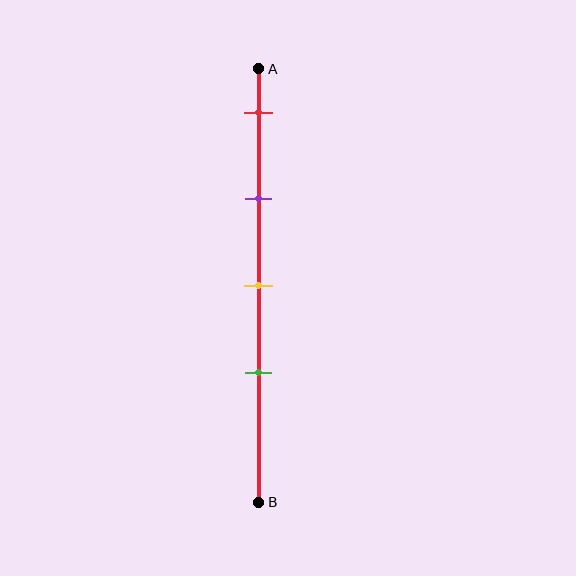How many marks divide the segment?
There are 4 marks dividing the segment.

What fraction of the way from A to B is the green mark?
The green mark is approximately 70% (0.7) of the way from A to B.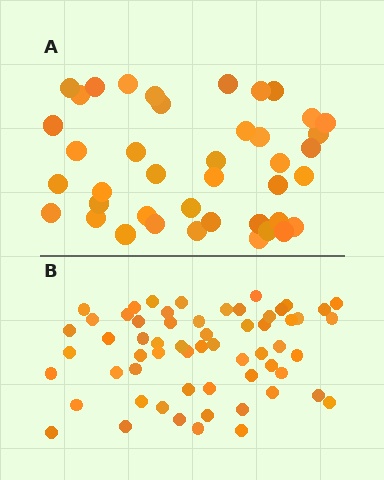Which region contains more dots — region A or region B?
Region B (the bottom region) has more dots.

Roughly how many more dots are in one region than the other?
Region B has approximately 20 more dots than region A.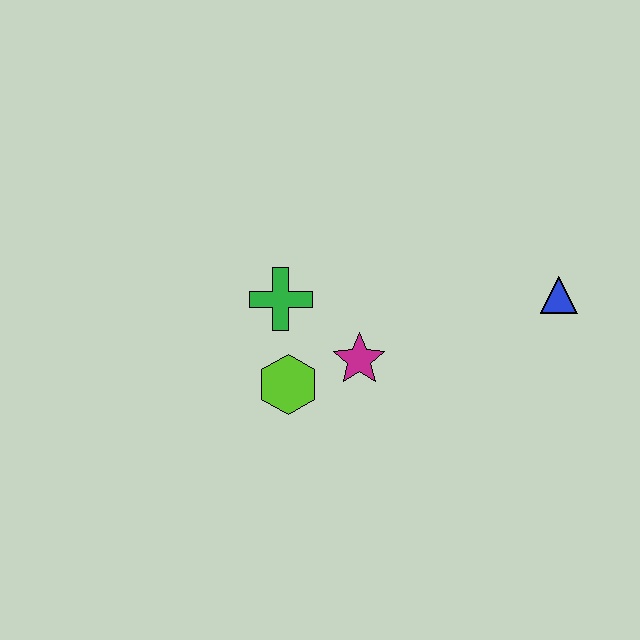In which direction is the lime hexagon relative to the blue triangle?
The lime hexagon is to the left of the blue triangle.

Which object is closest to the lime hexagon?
The magenta star is closest to the lime hexagon.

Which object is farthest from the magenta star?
The blue triangle is farthest from the magenta star.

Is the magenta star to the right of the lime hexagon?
Yes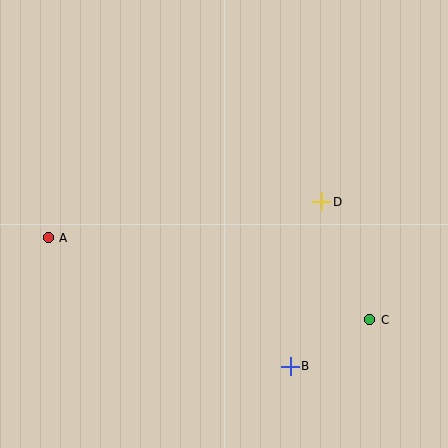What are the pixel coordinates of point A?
Point A is at (48, 238).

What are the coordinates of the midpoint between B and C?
The midpoint between B and C is at (330, 343).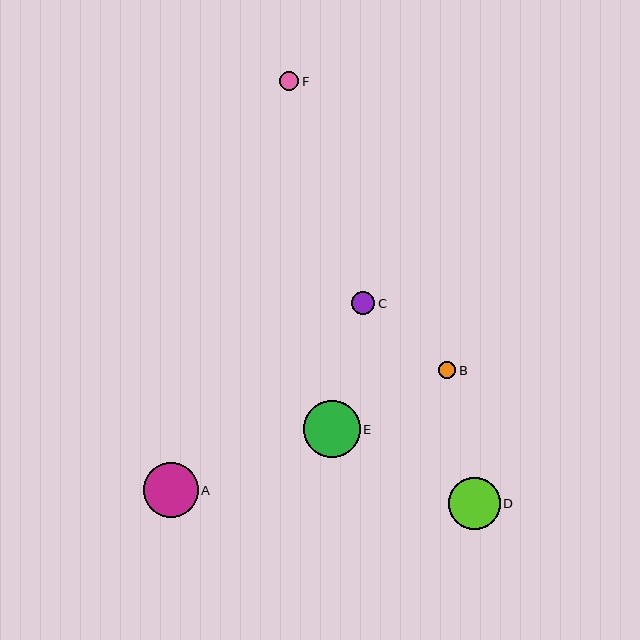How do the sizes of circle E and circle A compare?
Circle E and circle A are approximately the same size.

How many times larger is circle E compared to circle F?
Circle E is approximately 3.0 times the size of circle F.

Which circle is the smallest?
Circle B is the smallest with a size of approximately 17 pixels.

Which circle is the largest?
Circle E is the largest with a size of approximately 57 pixels.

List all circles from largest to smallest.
From largest to smallest: E, A, D, C, F, B.